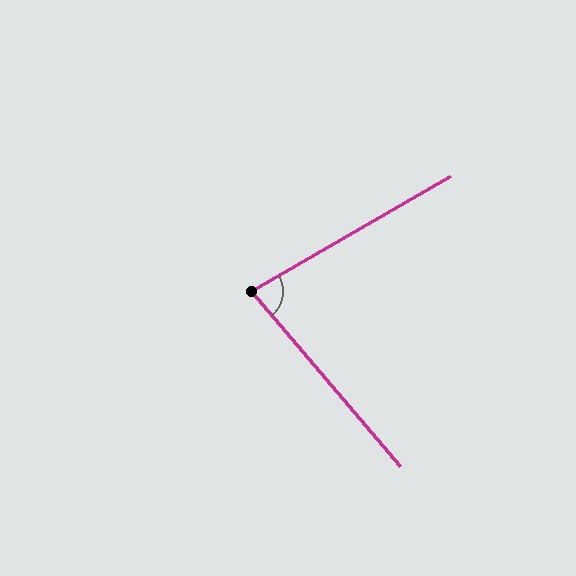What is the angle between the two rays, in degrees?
Approximately 79 degrees.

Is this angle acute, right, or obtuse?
It is acute.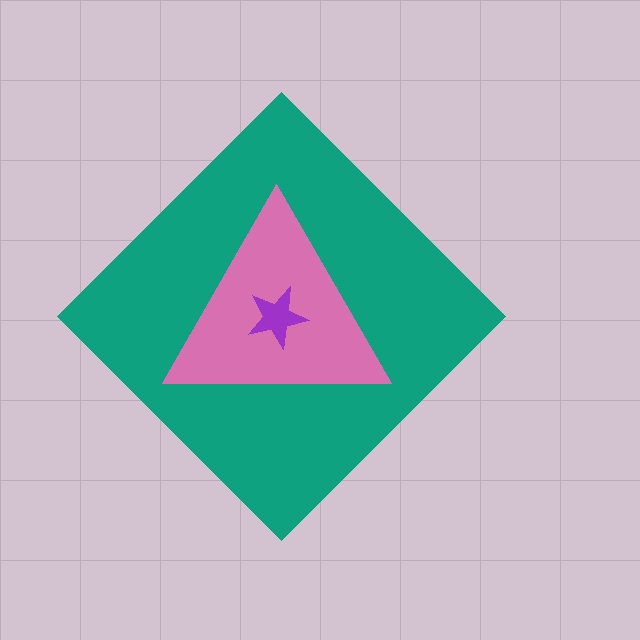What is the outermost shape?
The teal diamond.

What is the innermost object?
The purple star.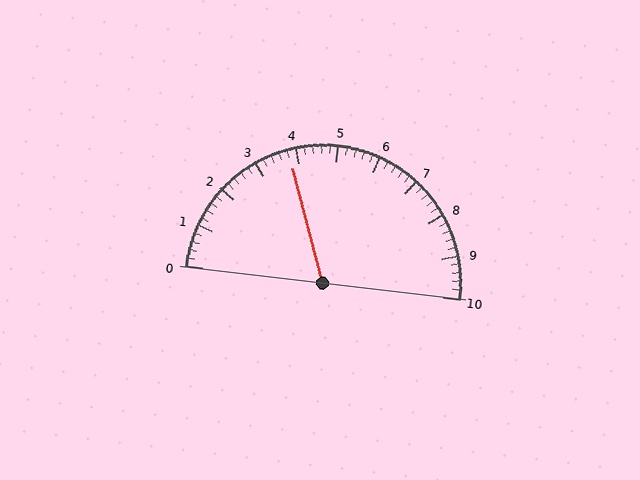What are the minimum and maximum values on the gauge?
The gauge ranges from 0 to 10.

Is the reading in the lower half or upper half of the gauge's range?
The reading is in the lower half of the range (0 to 10).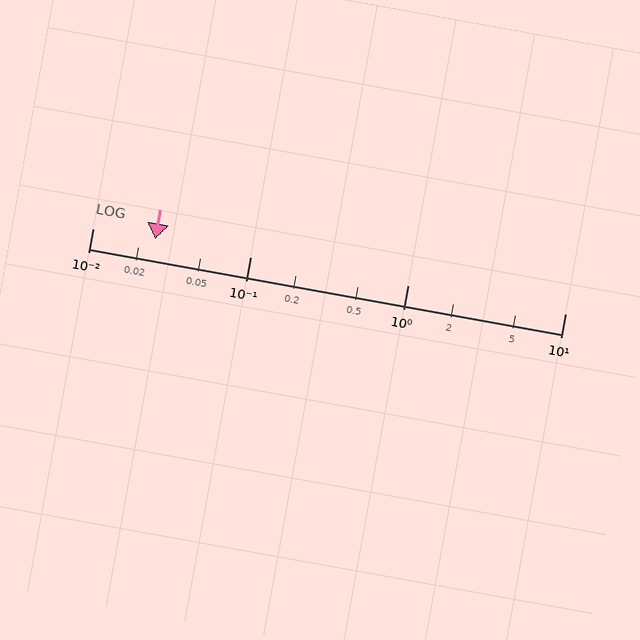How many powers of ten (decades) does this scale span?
The scale spans 3 decades, from 0.01 to 10.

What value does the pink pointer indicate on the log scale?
The pointer indicates approximately 0.025.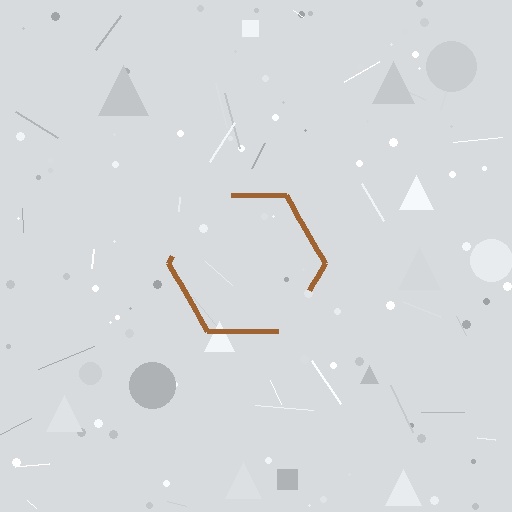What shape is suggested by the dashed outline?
The dashed outline suggests a hexagon.